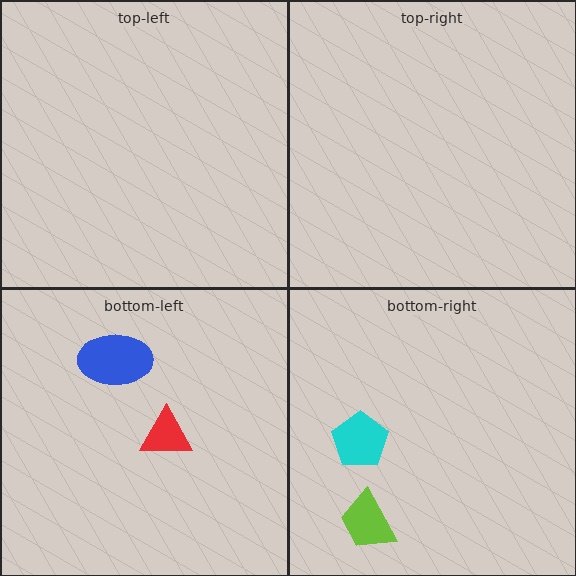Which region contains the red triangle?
The bottom-left region.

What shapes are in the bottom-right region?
The cyan pentagon, the lime trapezoid.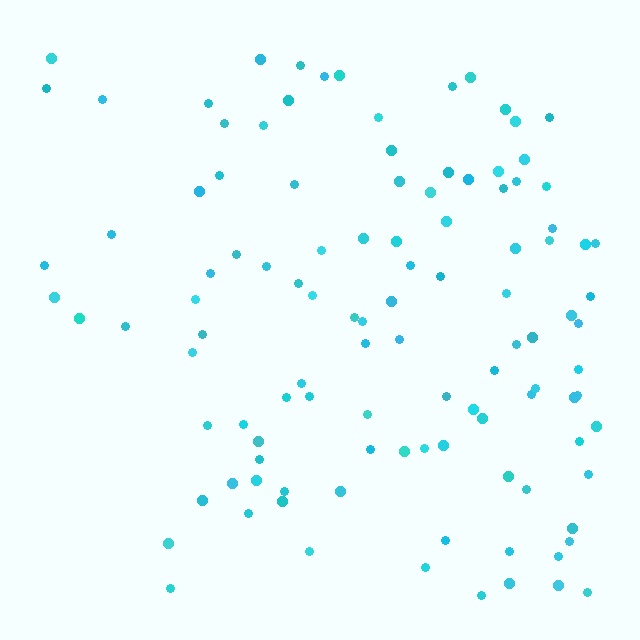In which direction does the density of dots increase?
From left to right, with the right side densest.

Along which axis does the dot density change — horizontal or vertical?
Horizontal.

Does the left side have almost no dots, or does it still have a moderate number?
Still a moderate number, just noticeably fewer than the right.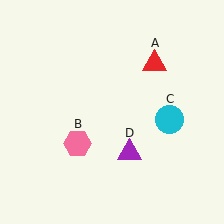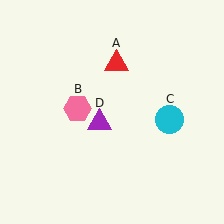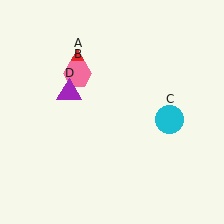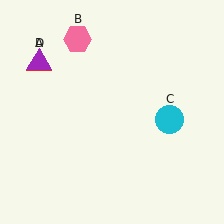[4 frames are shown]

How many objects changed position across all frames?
3 objects changed position: red triangle (object A), pink hexagon (object B), purple triangle (object D).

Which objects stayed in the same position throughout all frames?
Cyan circle (object C) remained stationary.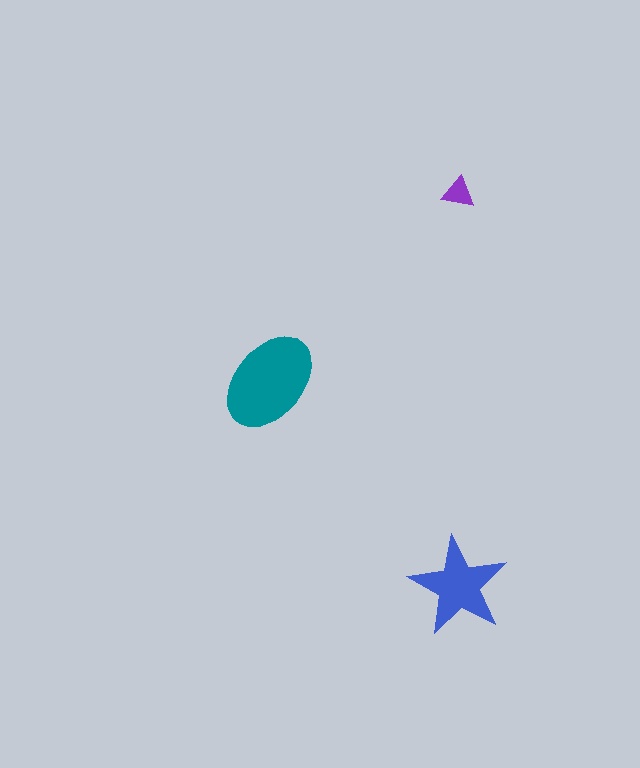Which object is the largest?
The teal ellipse.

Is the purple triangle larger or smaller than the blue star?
Smaller.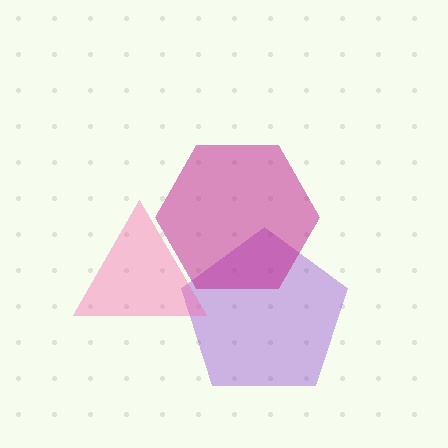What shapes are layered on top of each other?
The layered shapes are: a purple pentagon, a magenta hexagon, a pink triangle.